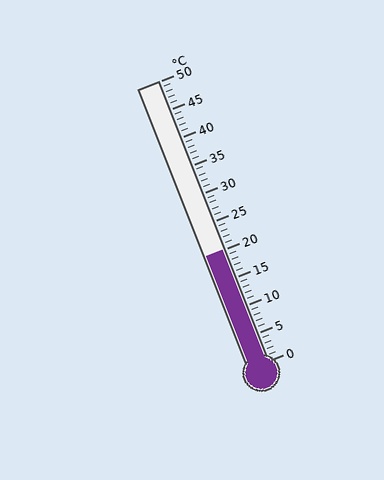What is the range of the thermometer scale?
The thermometer scale ranges from 0°C to 50°C.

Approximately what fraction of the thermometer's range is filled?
The thermometer is filled to approximately 40% of its range.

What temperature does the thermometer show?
The thermometer shows approximately 20°C.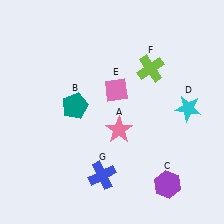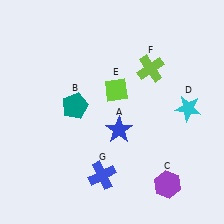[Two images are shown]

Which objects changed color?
A changed from pink to blue. E changed from pink to lime.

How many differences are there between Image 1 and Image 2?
There are 2 differences between the two images.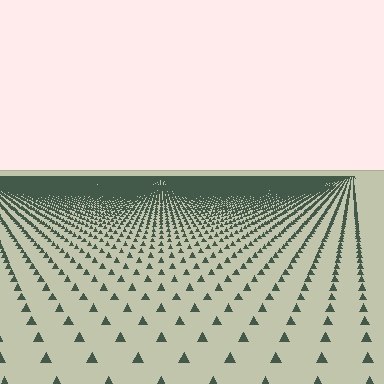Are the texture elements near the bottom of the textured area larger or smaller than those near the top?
Larger. Near the bottom, elements are closer to the viewer and appear at a bigger on-screen size.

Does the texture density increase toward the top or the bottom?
Density increases toward the top.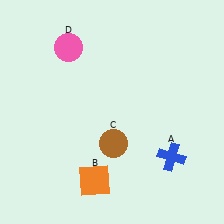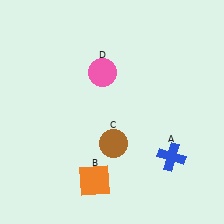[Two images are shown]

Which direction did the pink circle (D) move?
The pink circle (D) moved right.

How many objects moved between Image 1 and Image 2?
1 object moved between the two images.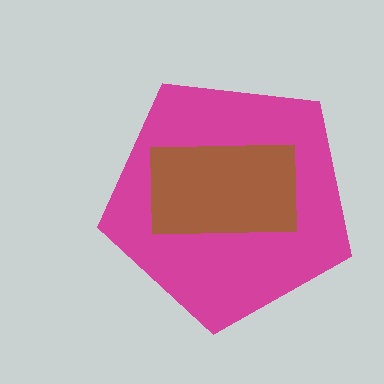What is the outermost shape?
The magenta pentagon.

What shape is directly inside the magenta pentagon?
The brown rectangle.